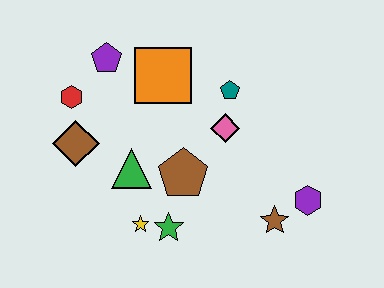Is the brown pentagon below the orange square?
Yes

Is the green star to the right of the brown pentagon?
No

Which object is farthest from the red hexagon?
The purple hexagon is farthest from the red hexagon.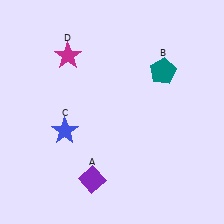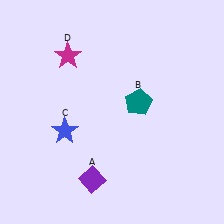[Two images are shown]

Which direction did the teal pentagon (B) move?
The teal pentagon (B) moved down.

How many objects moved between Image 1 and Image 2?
1 object moved between the two images.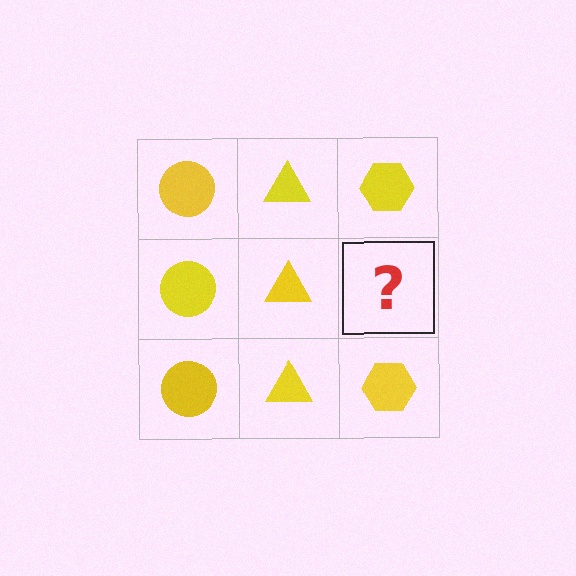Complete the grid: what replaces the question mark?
The question mark should be replaced with a yellow hexagon.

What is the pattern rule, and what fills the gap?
The rule is that each column has a consistent shape. The gap should be filled with a yellow hexagon.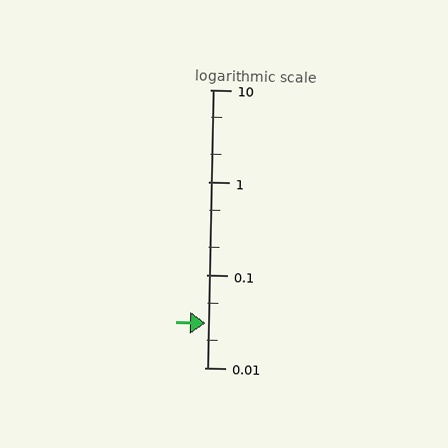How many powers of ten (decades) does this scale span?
The scale spans 3 decades, from 0.01 to 10.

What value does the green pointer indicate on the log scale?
The pointer indicates approximately 0.03.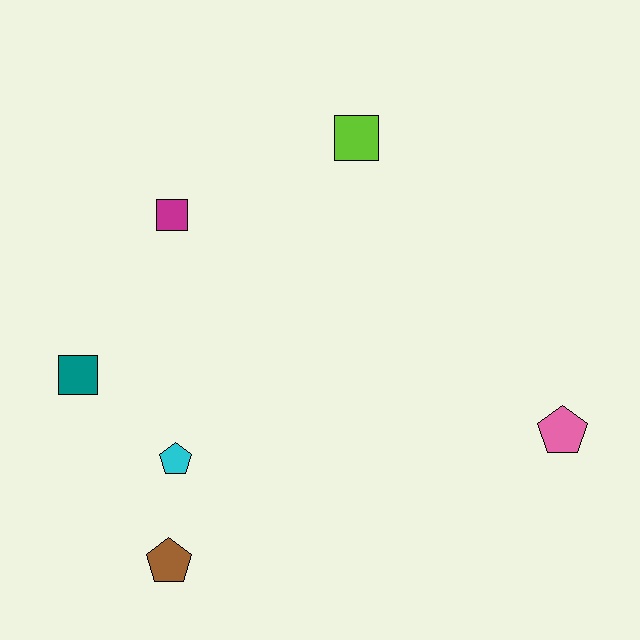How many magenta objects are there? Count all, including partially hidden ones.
There is 1 magenta object.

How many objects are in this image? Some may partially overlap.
There are 6 objects.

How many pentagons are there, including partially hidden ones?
There are 3 pentagons.